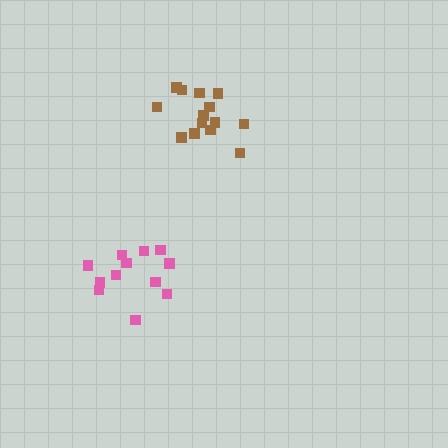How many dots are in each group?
Group 1: 12 dots, Group 2: 14 dots (26 total).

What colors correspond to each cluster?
The clusters are colored: pink, brown.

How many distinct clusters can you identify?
There are 2 distinct clusters.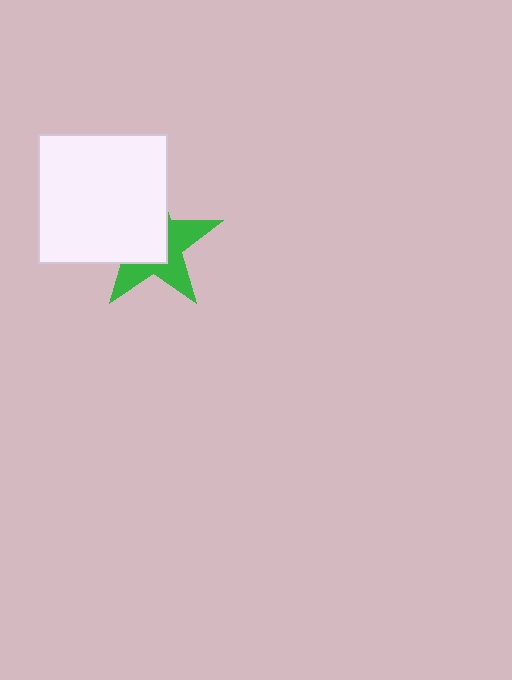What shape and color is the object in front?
The object in front is a white square.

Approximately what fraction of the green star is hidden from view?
Roughly 53% of the green star is hidden behind the white square.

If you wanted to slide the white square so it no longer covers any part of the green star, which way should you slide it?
Slide it toward the upper-left — that is the most direct way to separate the two shapes.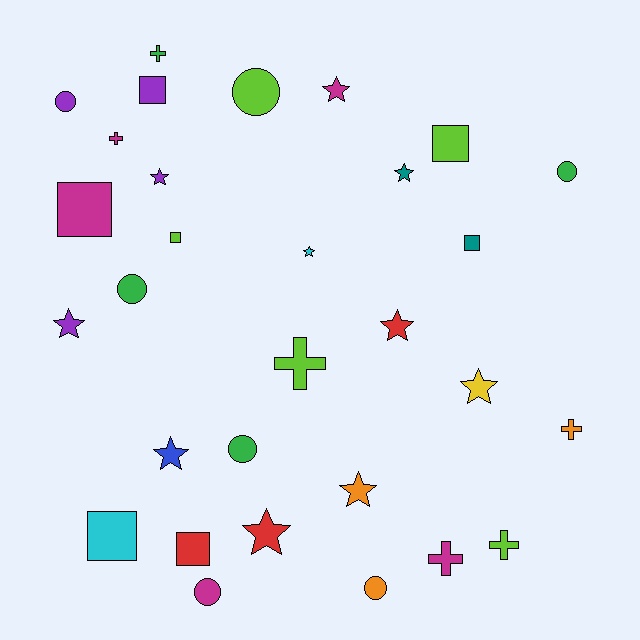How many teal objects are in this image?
There are 2 teal objects.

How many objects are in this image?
There are 30 objects.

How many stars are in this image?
There are 10 stars.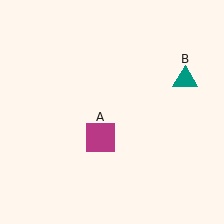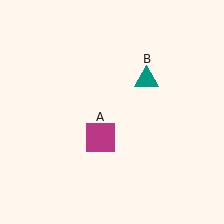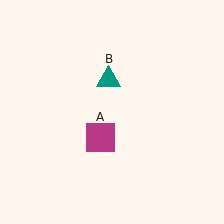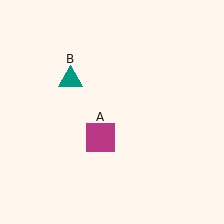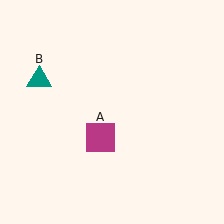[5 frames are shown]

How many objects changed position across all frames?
1 object changed position: teal triangle (object B).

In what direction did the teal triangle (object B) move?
The teal triangle (object B) moved left.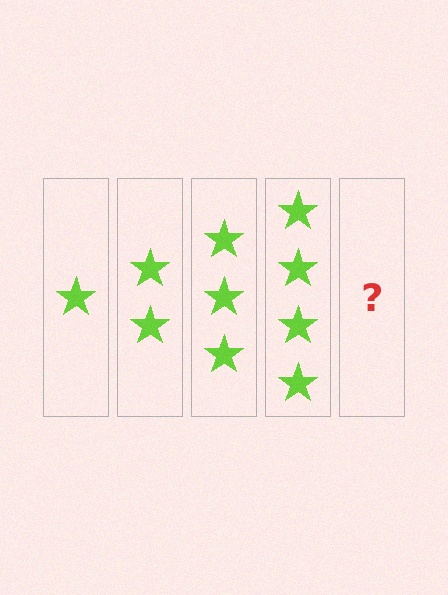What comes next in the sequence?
The next element should be 5 stars.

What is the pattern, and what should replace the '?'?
The pattern is that each step adds one more star. The '?' should be 5 stars.